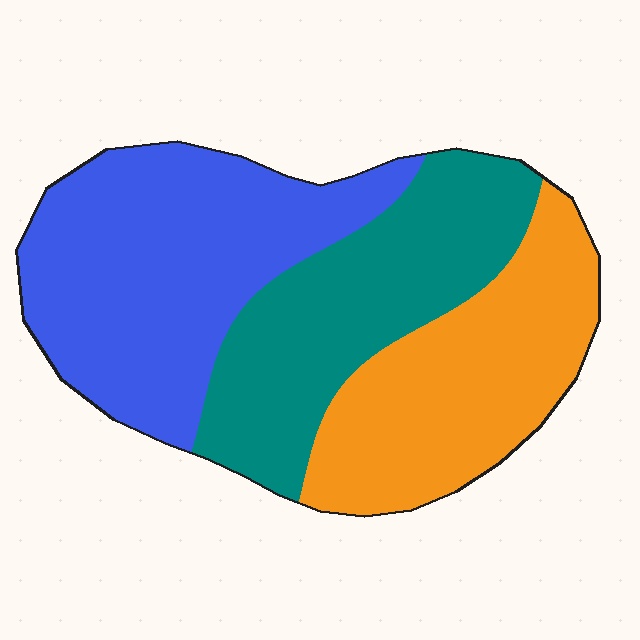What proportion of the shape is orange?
Orange covers roughly 30% of the shape.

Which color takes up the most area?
Blue, at roughly 40%.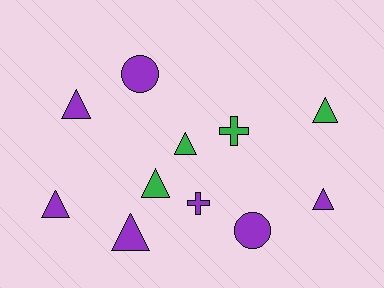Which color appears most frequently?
Purple, with 7 objects.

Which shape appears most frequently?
Triangle, with 7 objects.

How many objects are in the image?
There are 11 objects.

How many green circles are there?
There are no green circles.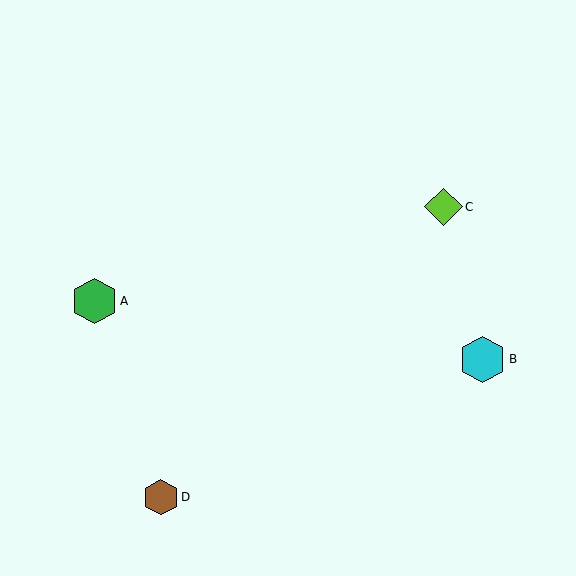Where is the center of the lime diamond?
The center of the lime diamond is at (443, 207).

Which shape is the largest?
The cyan hexagon (labeled B) is the largest.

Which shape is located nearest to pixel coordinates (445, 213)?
The lime diamond (labeled C) at (443, 207) is nearest to that location.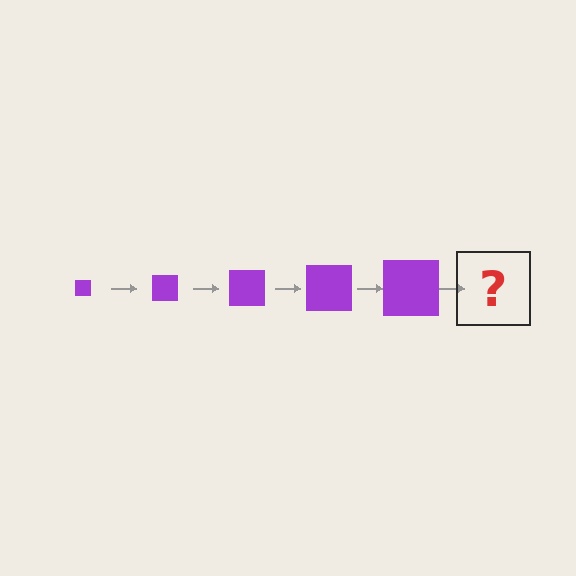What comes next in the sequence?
The next element should be a purple square, larger than the previous one.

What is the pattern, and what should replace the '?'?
The pattern is that the square gets progressively larger each step. The '?' should be a purple square, larger than the previous one.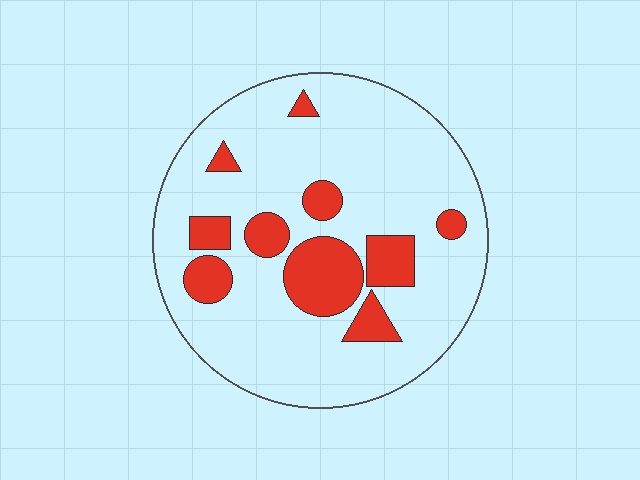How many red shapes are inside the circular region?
10.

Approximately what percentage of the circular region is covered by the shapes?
Approximately 20%.